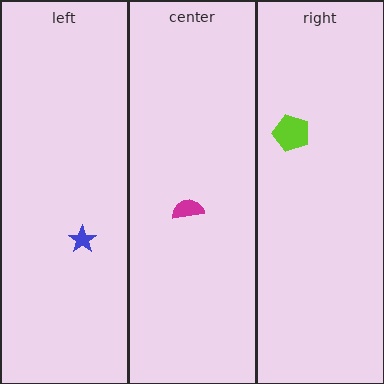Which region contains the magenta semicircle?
The center region.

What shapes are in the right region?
The lime pentagon.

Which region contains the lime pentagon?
The right region.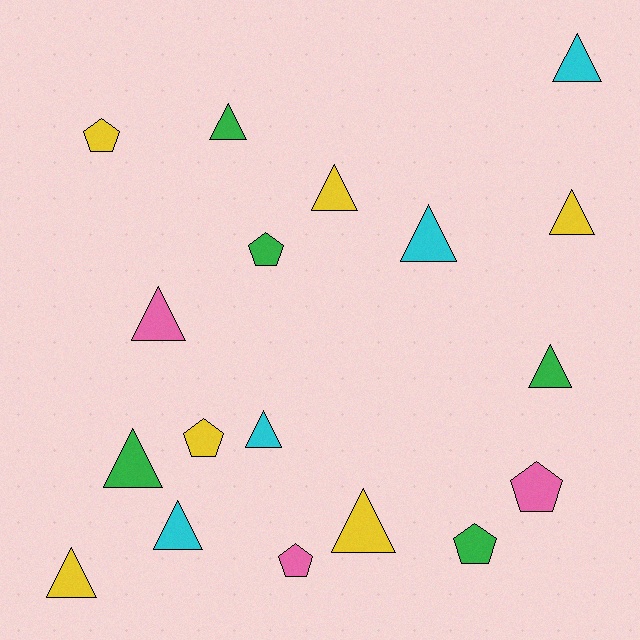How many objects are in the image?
There are 18 objects.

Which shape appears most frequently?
Triangle, with 12 objects.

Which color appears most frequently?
Yellow, with 6 objects.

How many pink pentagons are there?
There are 2 pink pentagons.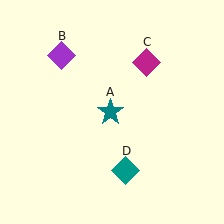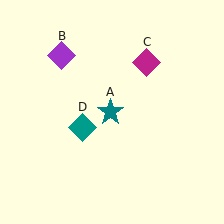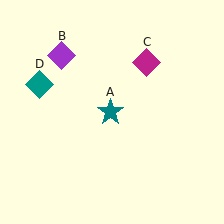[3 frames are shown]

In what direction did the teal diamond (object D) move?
The teal diamond (object D) moved up and to the left.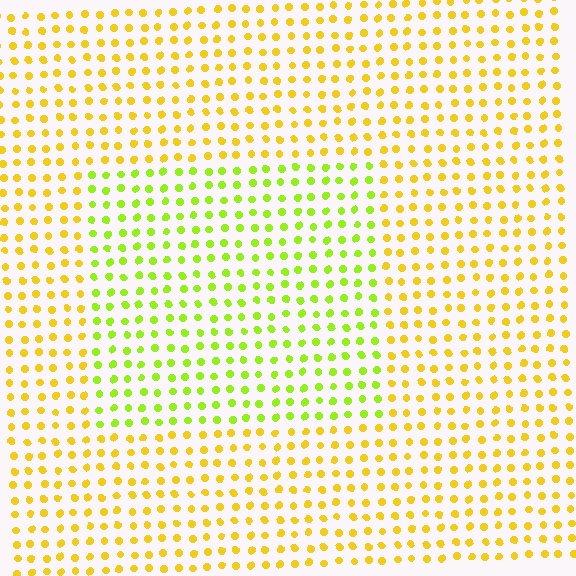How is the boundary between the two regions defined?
The boundary is defined purely by a slight shift in hue (about 37 degrees). Spacing, size, and orientation are identical on both sides.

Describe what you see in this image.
The image is filled with small yellow elements in a uniform arrangement. A rectangle-shaped region is visible where the elements are tinted to a slightly different hue, forming a subtle color boundary.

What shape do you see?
I see a rectangle.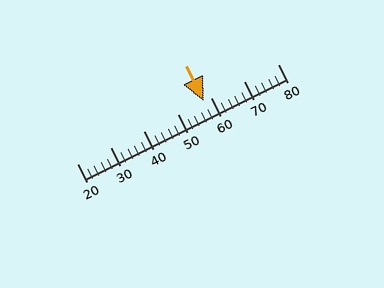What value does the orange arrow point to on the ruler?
The orange arrow points to approximately 58.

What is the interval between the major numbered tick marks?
The major tick marks are spaced 10 units apart.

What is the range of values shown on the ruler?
The ruler shows values from 20 to 80.